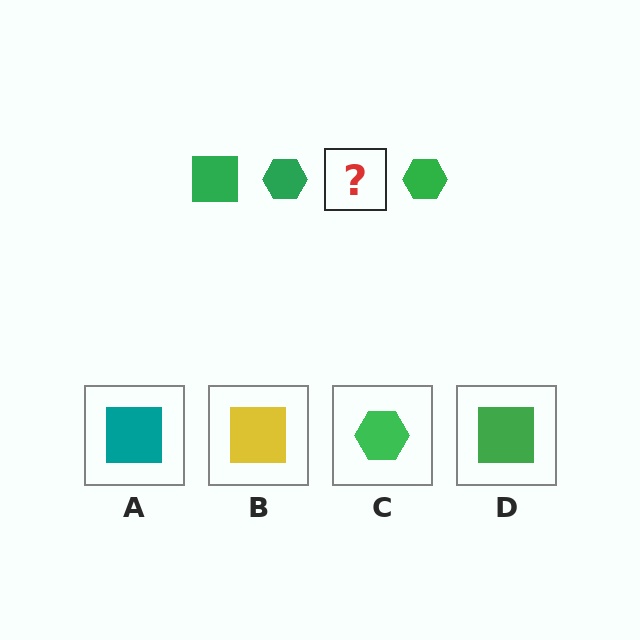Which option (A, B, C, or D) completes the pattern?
D.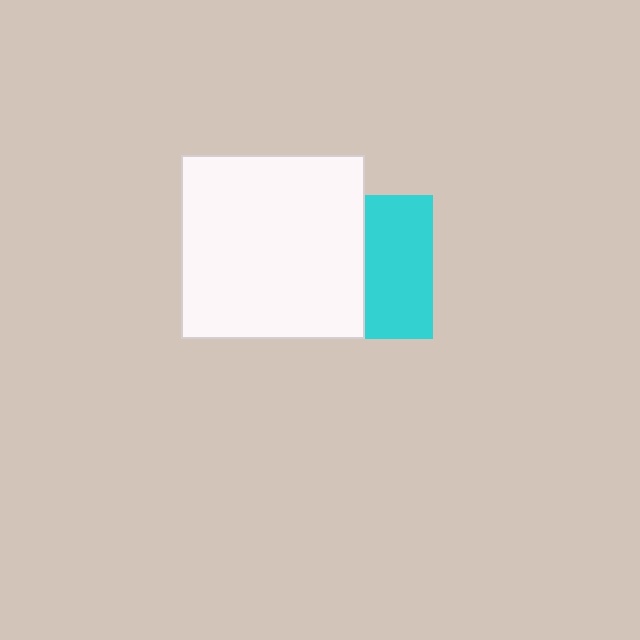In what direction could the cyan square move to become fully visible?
The cyan square could move right. That would shift it out from behind the white square entirely.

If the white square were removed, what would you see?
You would see the complete cyan square.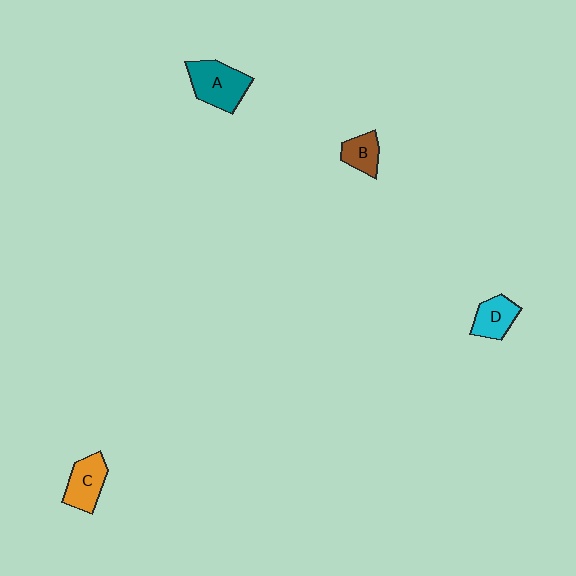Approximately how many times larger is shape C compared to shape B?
Approximately 1.4 times.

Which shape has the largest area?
Shape A (teal).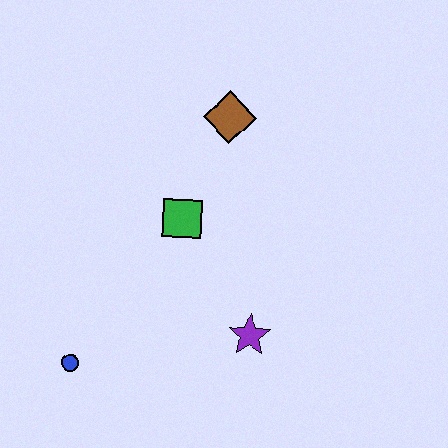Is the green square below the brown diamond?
Yes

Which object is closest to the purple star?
The green square is closest to the purple star.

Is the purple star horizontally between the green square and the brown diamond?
No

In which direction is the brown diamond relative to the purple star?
The brown diamond is above the purple star.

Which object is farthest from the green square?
The blue circle is farthest from the green square.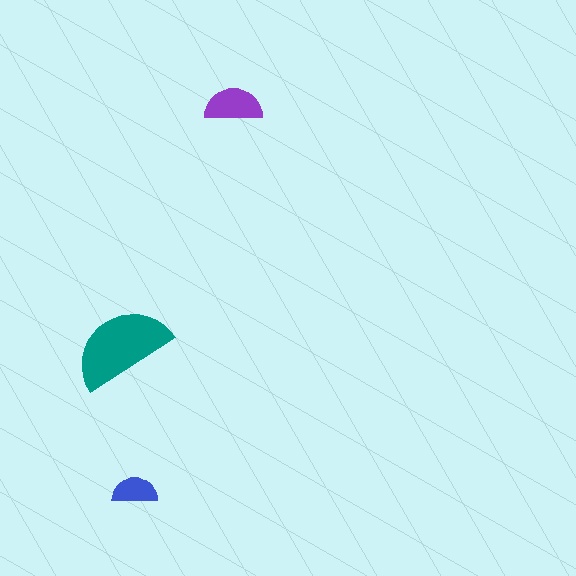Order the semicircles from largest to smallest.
the teal one, the purple one, the blue one.